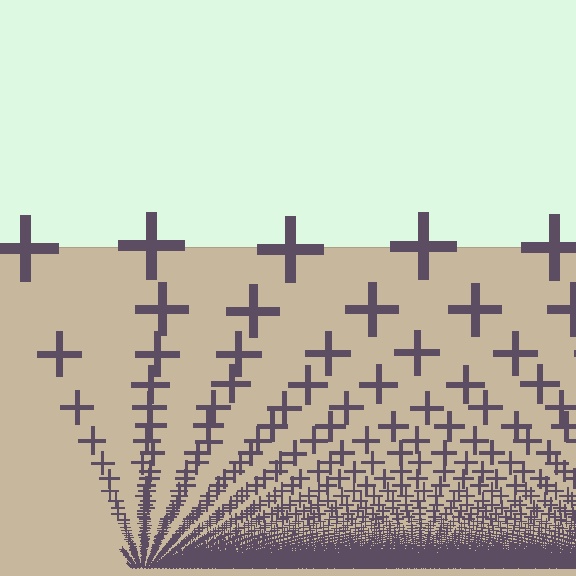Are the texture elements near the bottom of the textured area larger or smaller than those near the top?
Smaller. The gradient is inverted — elements near the bottom are smaller and denser.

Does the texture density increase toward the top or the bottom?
Density increases toward the bottom.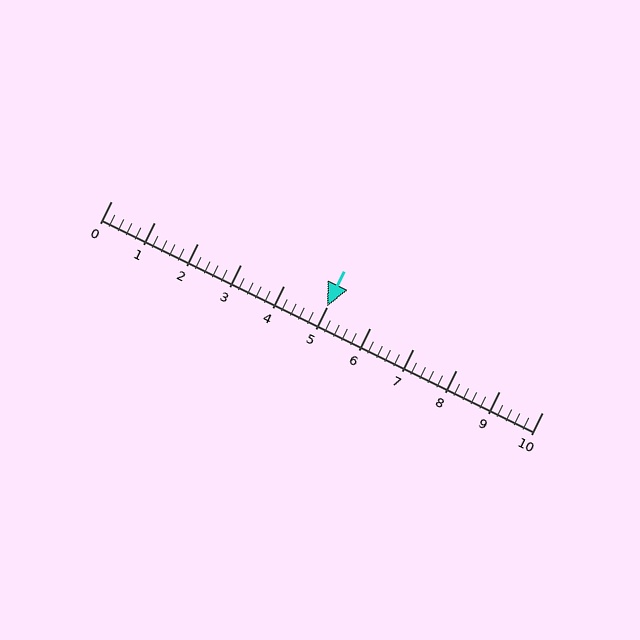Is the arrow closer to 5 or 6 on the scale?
The arrow is closer to 5.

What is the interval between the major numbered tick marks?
The major tick marks are spaced 1 units apart.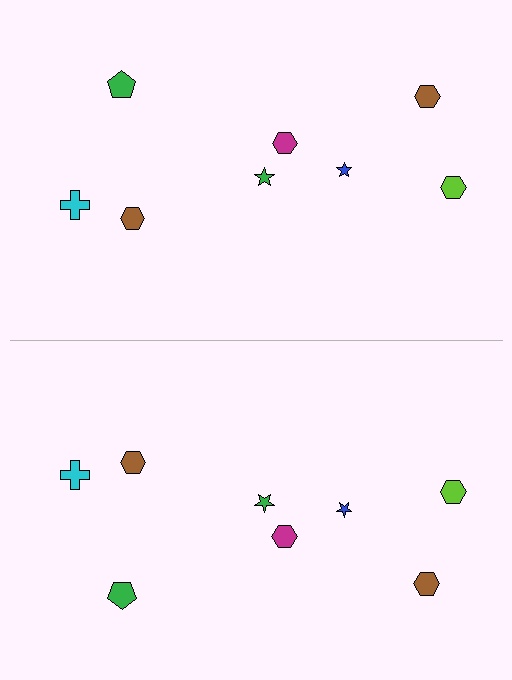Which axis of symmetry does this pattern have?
The pattern has a horizontal axis of symmetry running through the center of the image.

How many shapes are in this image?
There are 16 shapes in this image.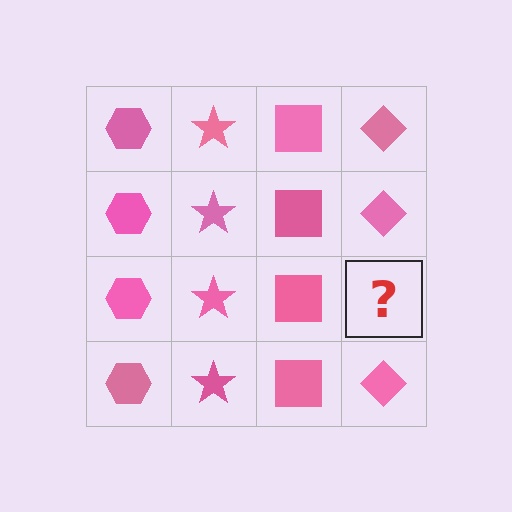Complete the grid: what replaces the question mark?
The question mark should be replaced with a pink diamond.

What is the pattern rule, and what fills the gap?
The rule is that each column has a consistent shape. The gap should be filled with a pink diamond.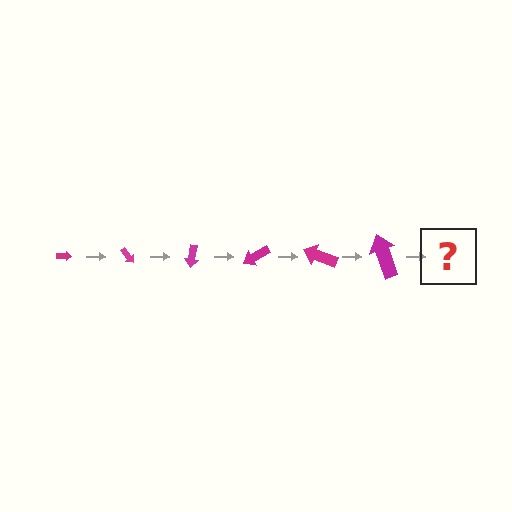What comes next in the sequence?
The next element should be an arrow, larger than the previous one and rotated 300 degrees from the start.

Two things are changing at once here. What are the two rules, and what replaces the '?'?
The two rules are that the arrow grows larger each step and it rotates 50 degrees each step. The '?' should be an arrow, larger than the previous one and rotated 300 degrees from the start.